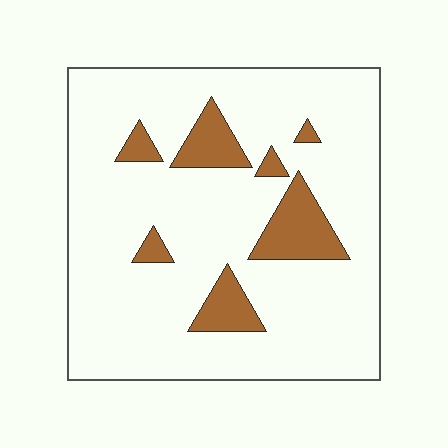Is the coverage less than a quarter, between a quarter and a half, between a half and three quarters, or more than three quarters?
Less than a quarter.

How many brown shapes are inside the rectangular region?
7.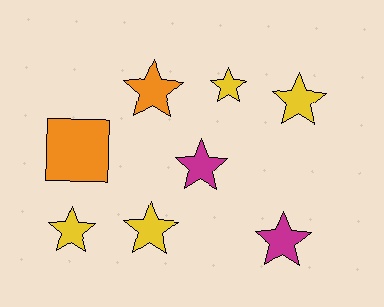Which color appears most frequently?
Yellow, with 4 objects.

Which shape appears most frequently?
Star, with 7 objects.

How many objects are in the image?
There are 8 objects.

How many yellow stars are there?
There are 4 yellow stars.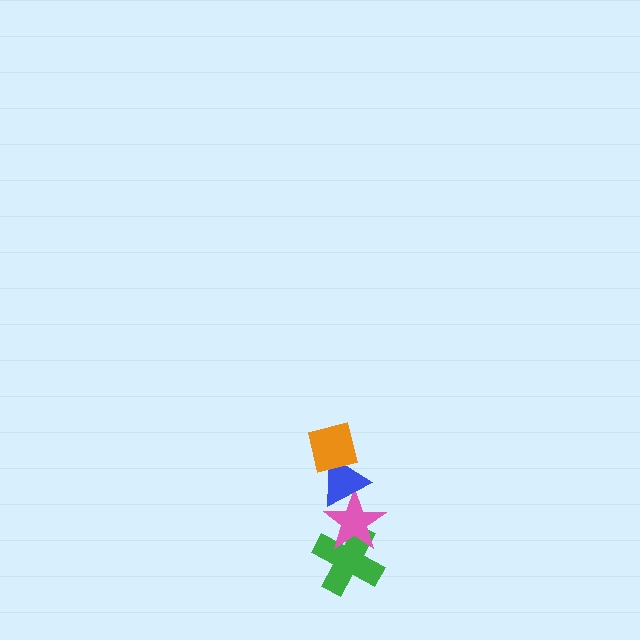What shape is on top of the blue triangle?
The orange square is on top of the blue triangle.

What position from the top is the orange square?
The orange square is 1st from the top.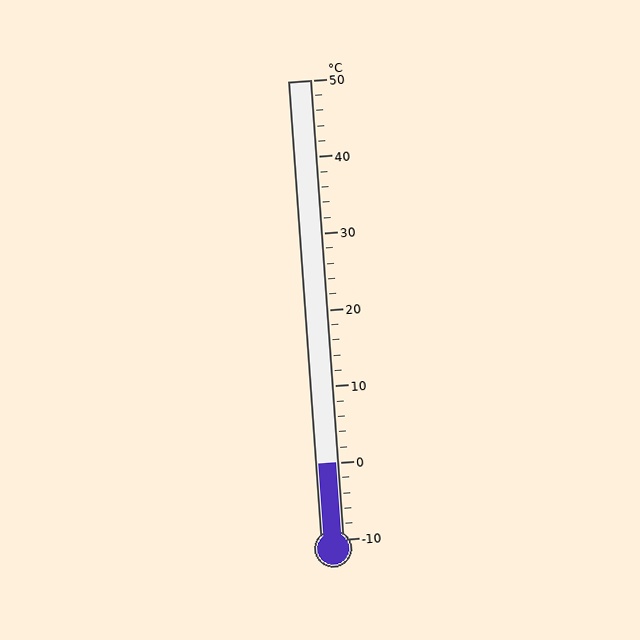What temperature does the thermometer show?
The thermometer shows approximately 0°C.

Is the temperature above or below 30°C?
The temperature is below 30°C.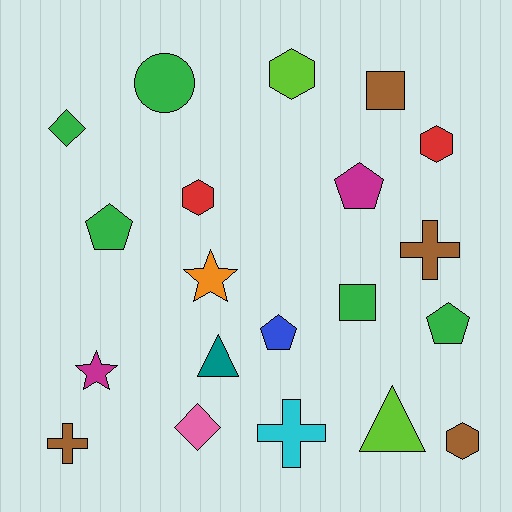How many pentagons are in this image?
There are 4 pentagons.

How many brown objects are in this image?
There are 4 brown objects.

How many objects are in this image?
There are 20 objects.